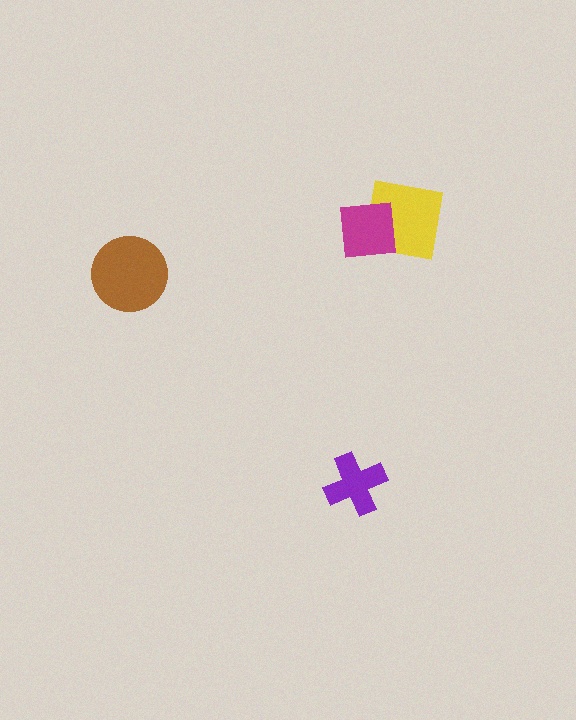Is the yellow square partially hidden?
Yes, it is partially covered by another shape.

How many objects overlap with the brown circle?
0 objects overlap with the brown circle.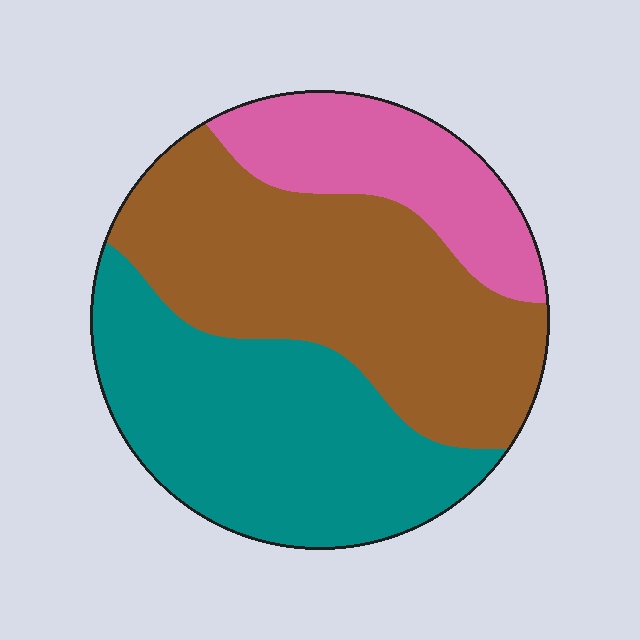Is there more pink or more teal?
Teal.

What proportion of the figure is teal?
Teal covers 38% of the figure.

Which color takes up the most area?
Brown, at roughly 45%.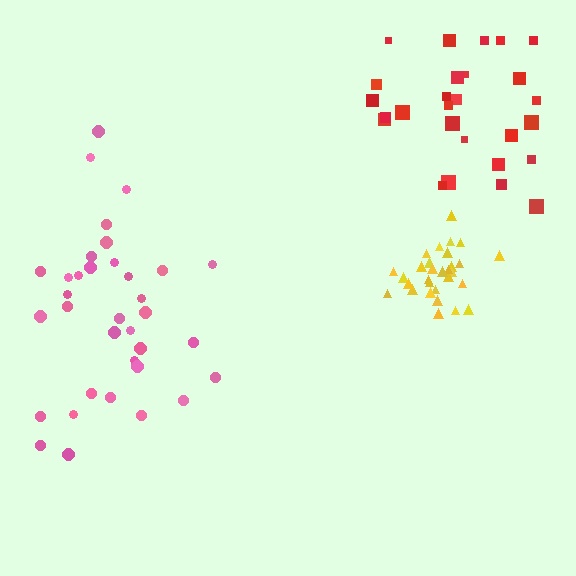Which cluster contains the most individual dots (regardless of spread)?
Pink (35).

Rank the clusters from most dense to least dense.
yellow, pink, red.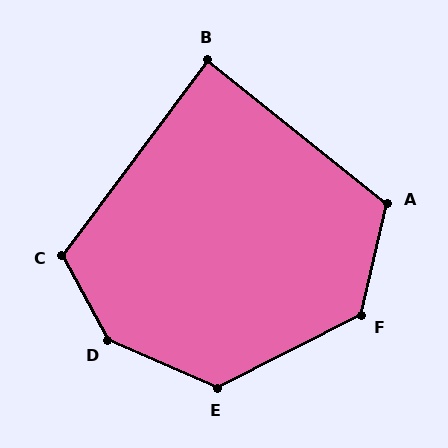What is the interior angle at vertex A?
Approximately 115 degrees (obtuse).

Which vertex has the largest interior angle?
D, at approximately 142 degrees.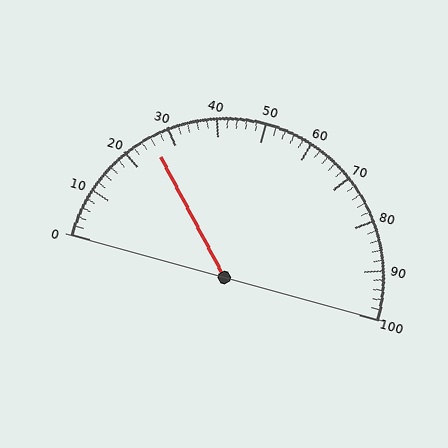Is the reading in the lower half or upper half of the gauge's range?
The reading is in the lower half of the range (0 to 100).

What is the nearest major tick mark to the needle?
The nearest major tick mark is 30.